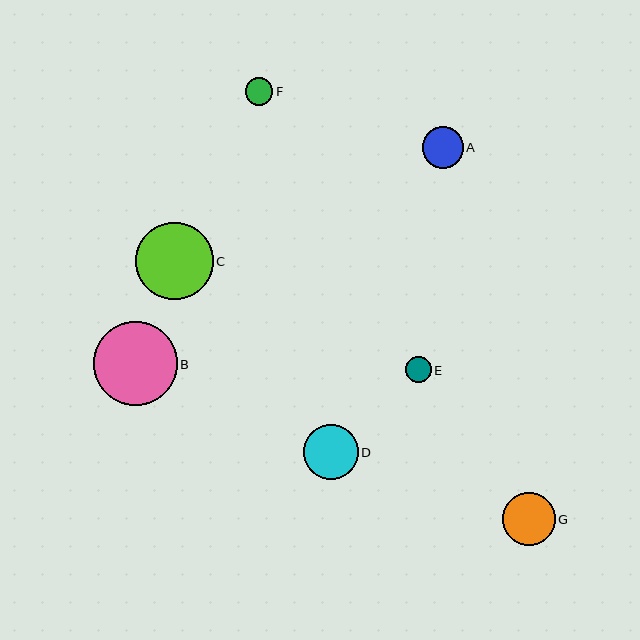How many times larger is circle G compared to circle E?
Circle G is approximately 2.0 times the size of circle E.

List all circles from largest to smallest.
From largest to smallest: B, C, D, G, A, F, E.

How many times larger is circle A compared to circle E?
Circle A is approximately 1.6 times the size of circle E.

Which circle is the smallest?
Circle E is the smallest with a size of approximately 26 pixels.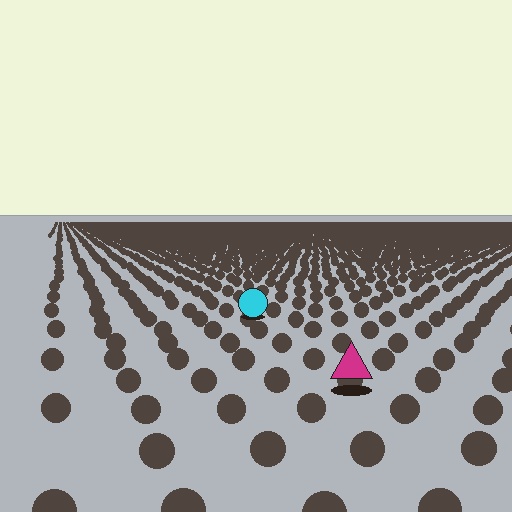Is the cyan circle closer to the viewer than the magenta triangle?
No. The magenta triangle is closer — you can tell from the texture gradient: the ground texture is coarser near it.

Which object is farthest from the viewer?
The cyan circle is farthest from the viewer. It appears smaller and the ground texture around it is denser.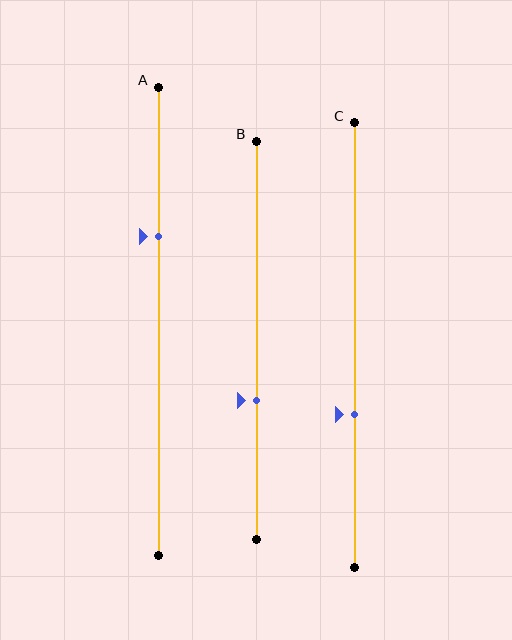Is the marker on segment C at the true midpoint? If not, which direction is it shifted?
No, the marker on segment C is shifted downward by about 16% of the segment length.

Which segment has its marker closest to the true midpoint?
Segment B has its marker closest to the true midpoint.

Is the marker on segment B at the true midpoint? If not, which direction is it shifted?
No, the marker on segment B is shifted downward by about 15% of the segment length.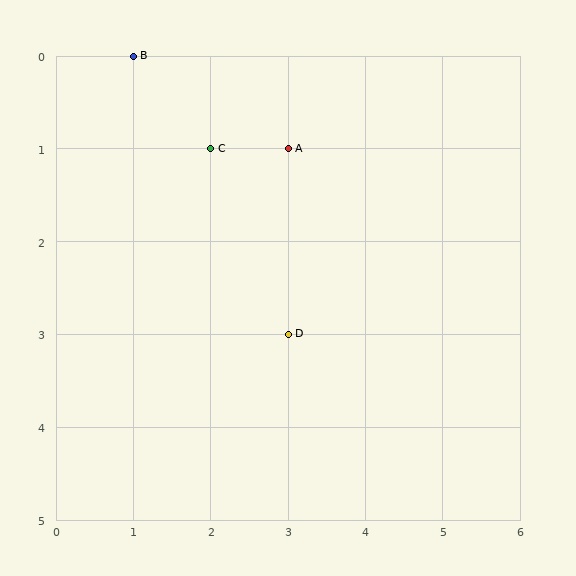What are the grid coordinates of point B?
Point B is at grid coordinates (1, 0).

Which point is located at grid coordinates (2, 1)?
Point C is at (2, 1).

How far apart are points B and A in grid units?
Points B and A are 2 columns and 1 row apart (about 2.2 grid units diagonally).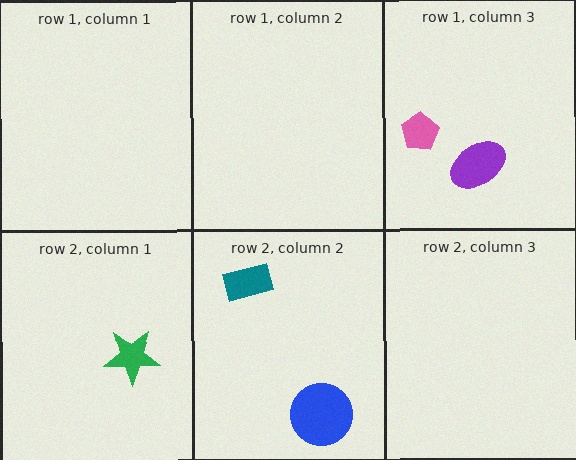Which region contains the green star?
The row 2, column 1 region.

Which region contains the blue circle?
The row 2, column 2 region.